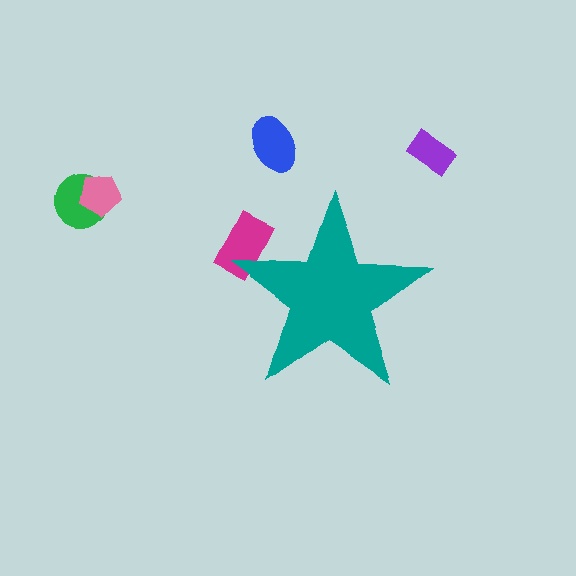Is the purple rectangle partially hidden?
No, the purple rectangle is fully visible.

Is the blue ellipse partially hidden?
No, the blue ellipse is fully visible.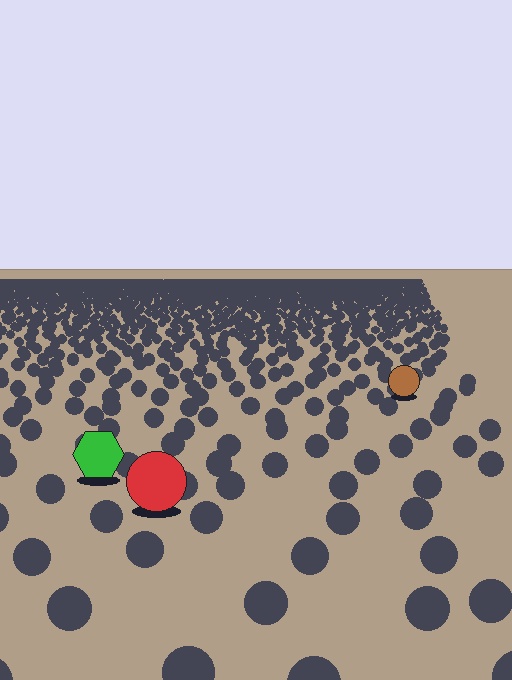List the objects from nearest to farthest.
From nearest to farthest: the red circle, the green hexagon, the brown circle.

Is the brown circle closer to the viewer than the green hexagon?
No. The green hexagon is closer — you can tell from the texture gradient: the ground texture is coarser near it.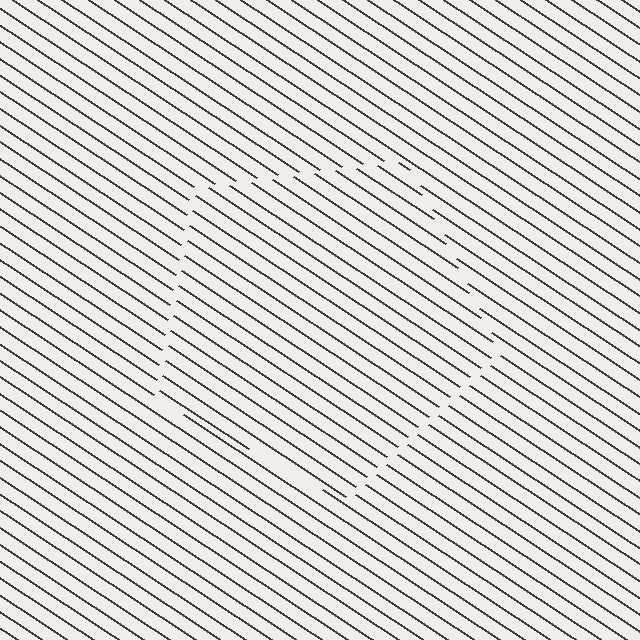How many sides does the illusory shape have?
5 sides — the line-ends trace a pentagon.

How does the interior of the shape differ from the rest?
The interior of the shape contains the same grating, shifted by half a period — the contour is defined by the phase discontinuity where line-ends from the inner and outer gratings abut.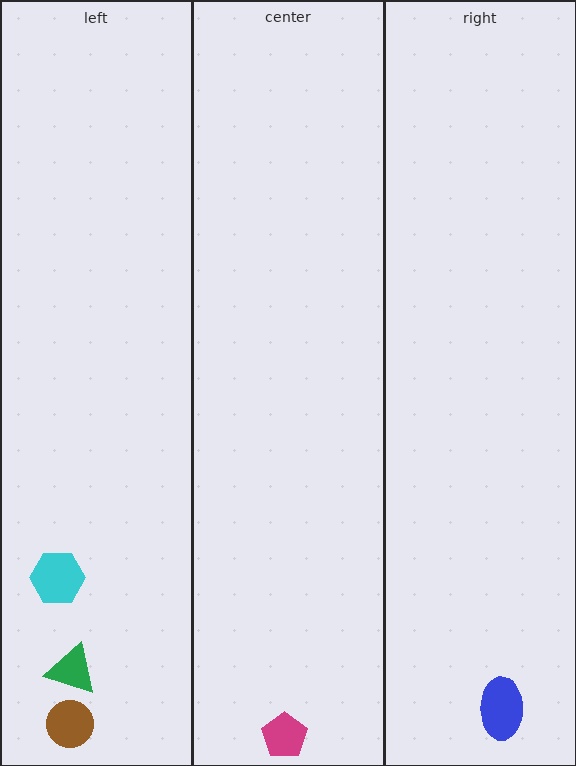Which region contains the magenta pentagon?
The center region.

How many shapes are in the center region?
1.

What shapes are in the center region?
The magenta pentagon.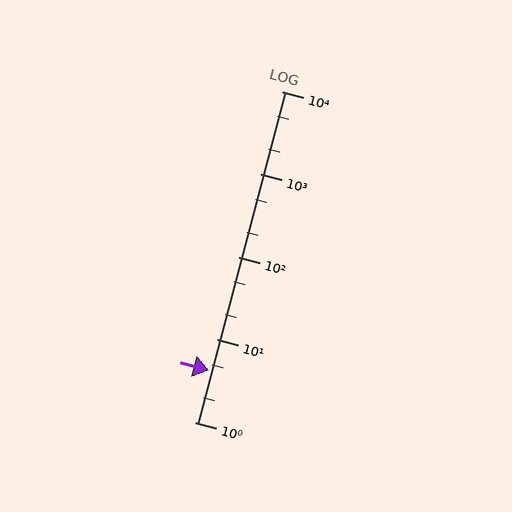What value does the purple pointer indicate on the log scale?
The pointer indicates approximately 4.2.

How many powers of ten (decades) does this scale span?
The scale spans 4 decades, from 1 to 10000.